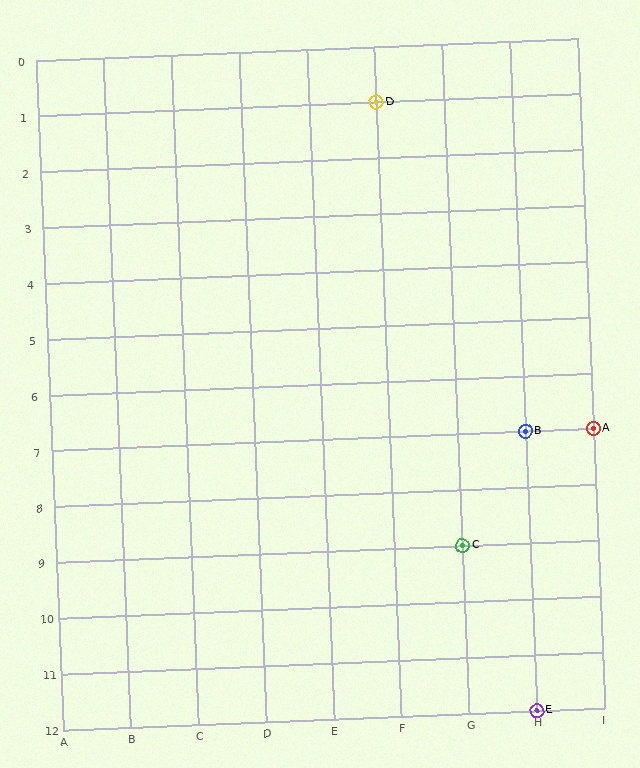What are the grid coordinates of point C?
Point C is at grid coordinates (G, 9).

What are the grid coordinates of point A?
Point A is at grid coordinates (I, 7).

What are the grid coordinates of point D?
Point D is at grid coordinates (F, 1).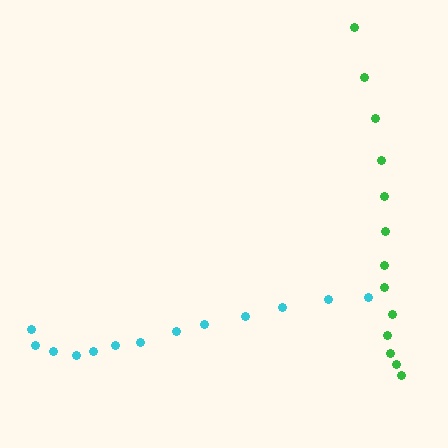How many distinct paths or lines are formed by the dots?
There are 2 distinct paths.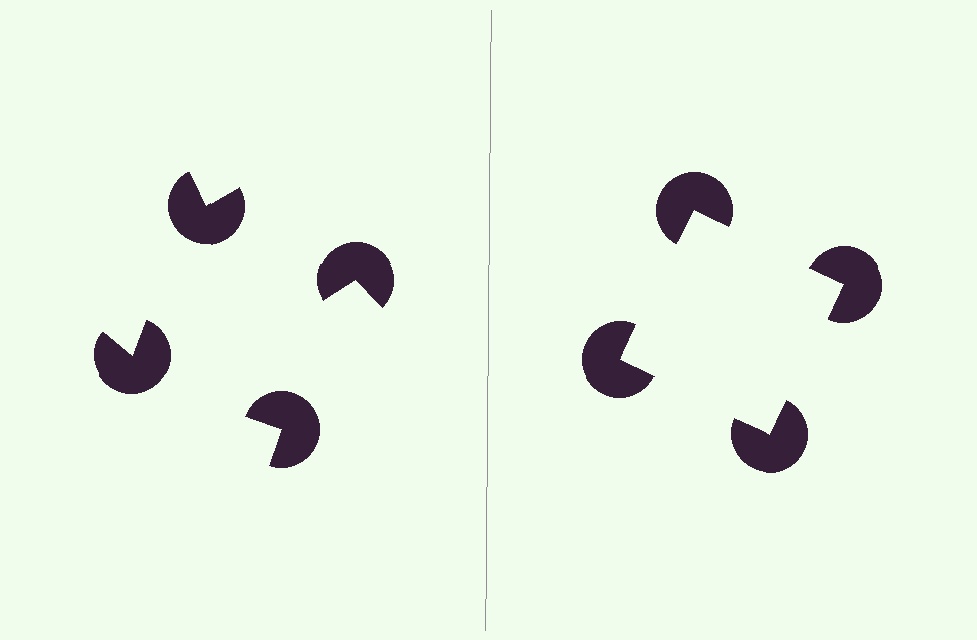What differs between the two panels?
The pac-man discs are positioned identically on both sides; only the wedge orientations differ. On the right they align to a square; on the left they are misaligned.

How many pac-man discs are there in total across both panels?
8 — 4 on each side.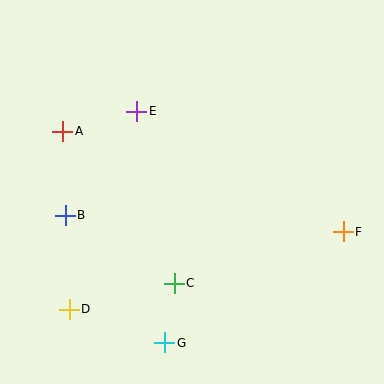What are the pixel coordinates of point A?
Point A is at (63, 131).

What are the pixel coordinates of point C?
Point C is at (174, 283).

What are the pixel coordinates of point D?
Point D is at (69, 309).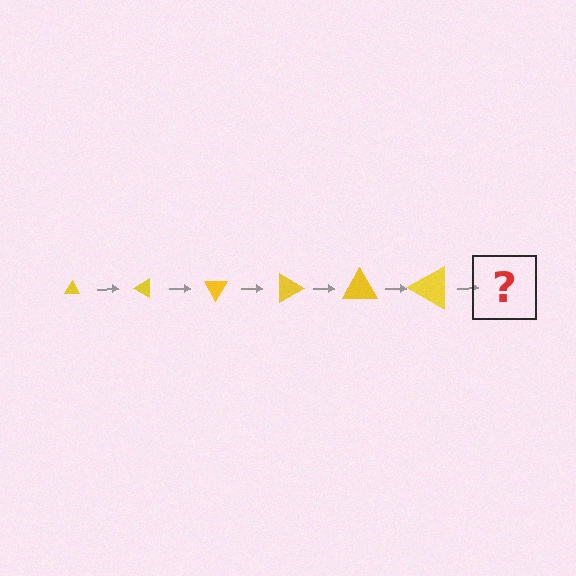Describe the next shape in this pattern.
It should be a triangle, larger than the previous one and rotated 180 degrees from the start.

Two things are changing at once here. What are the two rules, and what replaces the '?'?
The two rules are that the triangle grows larger each step and it rotates 30 degrees each step. The '?' should be a triangle, larger than the previous one and rotated 180 degrees from the start.